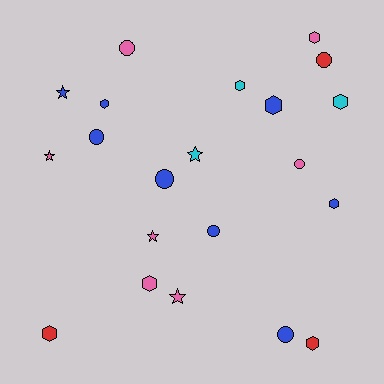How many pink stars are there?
There are 3 pink stars.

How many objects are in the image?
There are 21 objects.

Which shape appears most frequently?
Hexagon, with 9 objects.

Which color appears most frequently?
Blue, with 8 objects.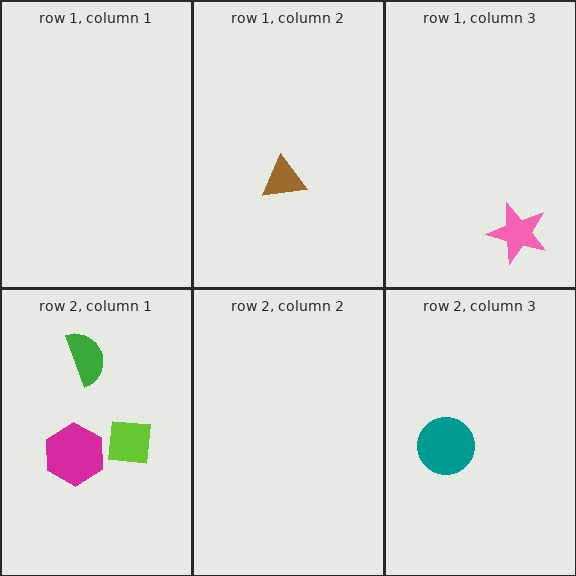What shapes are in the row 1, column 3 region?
The pink star.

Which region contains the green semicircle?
The row 2, column 1 region.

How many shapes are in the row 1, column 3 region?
1.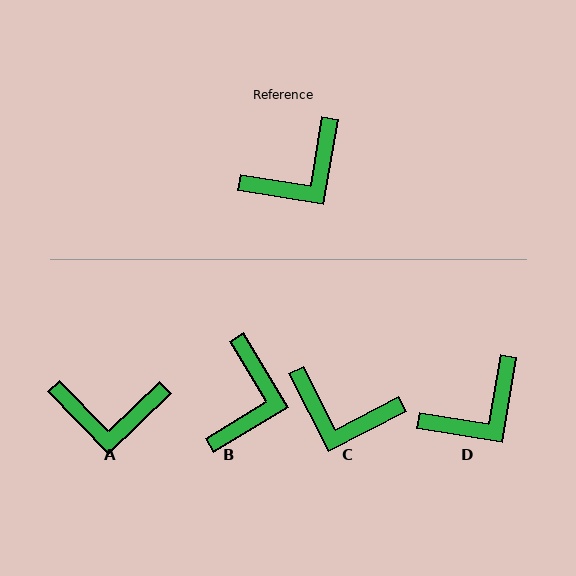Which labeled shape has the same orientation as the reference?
D.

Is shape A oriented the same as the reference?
No, it is off by about 36 degrees.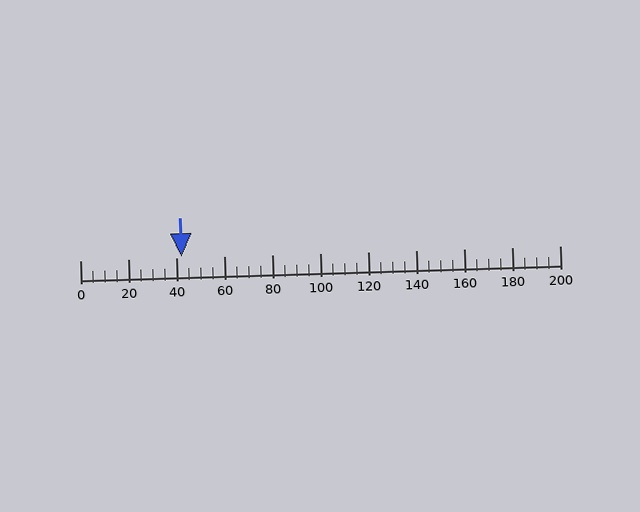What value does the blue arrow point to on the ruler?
The blue arrow points to approximately 42.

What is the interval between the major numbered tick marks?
The major tick marks are spaced 20 units apart.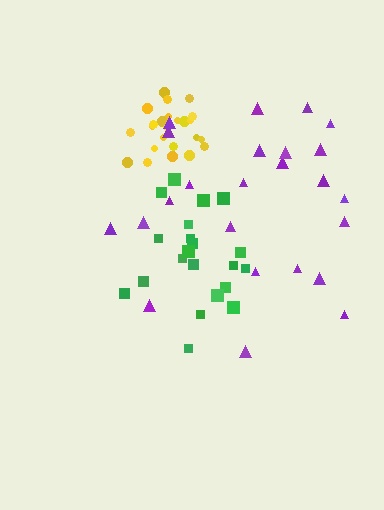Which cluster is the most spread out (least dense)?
Purple.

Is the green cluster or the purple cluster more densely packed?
Green.